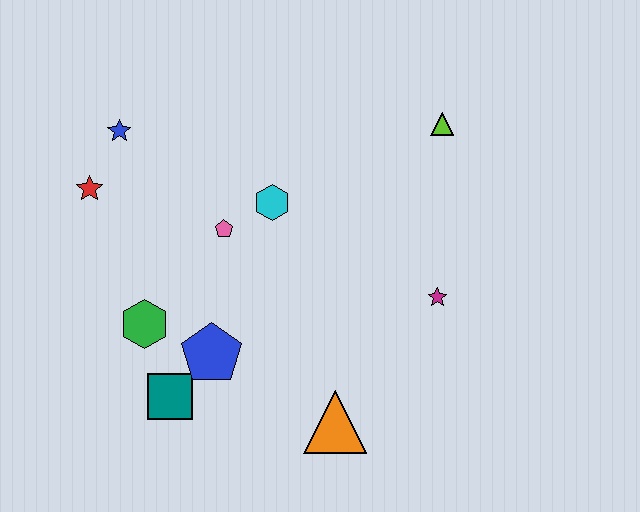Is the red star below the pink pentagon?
No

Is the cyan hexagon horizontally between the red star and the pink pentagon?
No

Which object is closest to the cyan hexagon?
The pink pentagon is closest to the cyan hexagon.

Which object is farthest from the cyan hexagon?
The orange triangle is farthest from the cyan hexagon.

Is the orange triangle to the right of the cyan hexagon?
Yes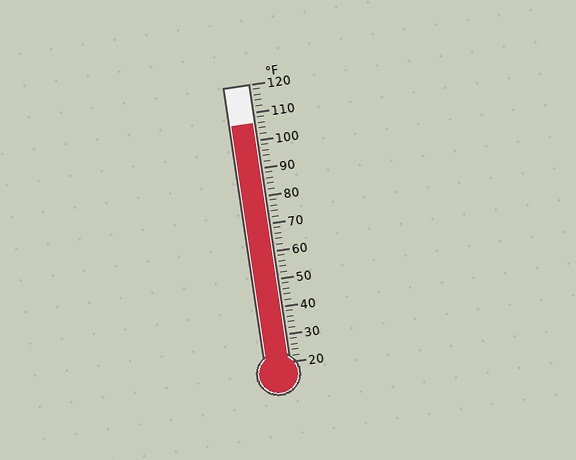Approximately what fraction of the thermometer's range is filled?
The thermometer is filled to approximately 85% of its range.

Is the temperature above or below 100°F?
The temperature is above 100°F.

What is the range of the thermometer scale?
The thermometer scale ranges from 20°F to 120°F.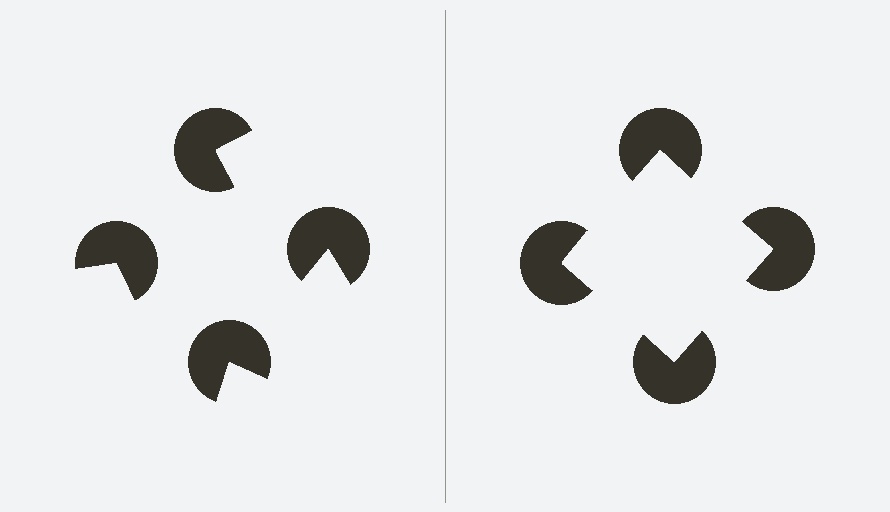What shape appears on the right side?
An illusory square.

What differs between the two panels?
The pac-man discs are positioned identically on both sides; only the wedge orientations differ. On the right they align to a square; on the left they are misaligned.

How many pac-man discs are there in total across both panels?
8 — 4 on each side.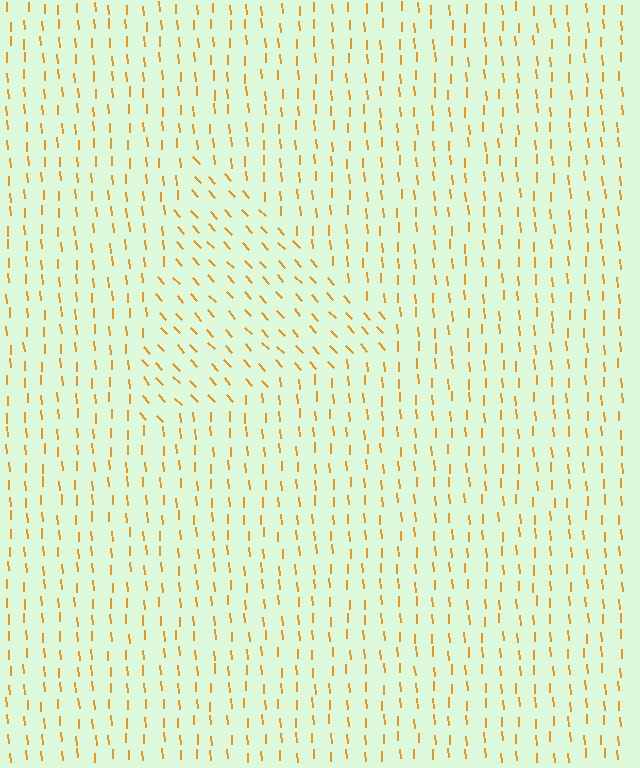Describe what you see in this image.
The image is filled with small orange line segments. A triangle region in the image has lines oriented differently from the surrounding lines, creating a visible texture boundary.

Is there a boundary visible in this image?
Yes, there is a texture boundary formed by a change in line orientation.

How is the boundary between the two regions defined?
The boundary is defined purely by a change in line orientation (approximately 38 degrees difference). All lines are the same color and thickness.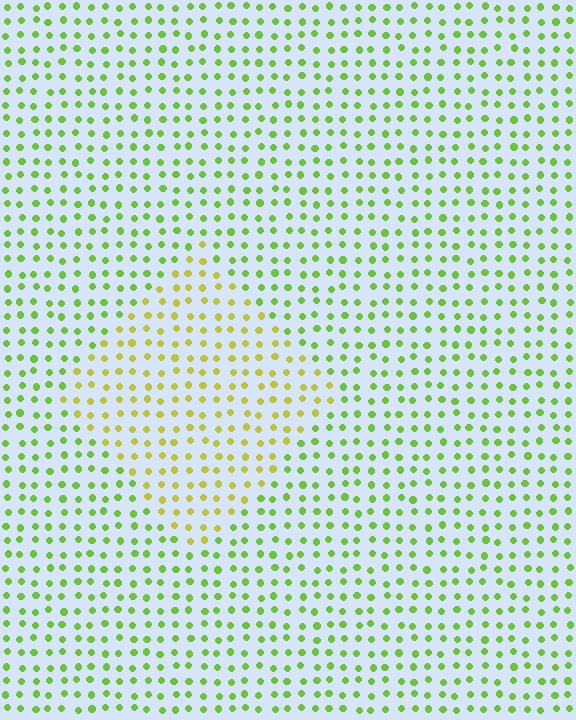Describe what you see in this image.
The image is filled with small lime elements in a uniform arrangement. A diamond-shaped region is visible where the elements are tinted to a slightly different hue, forming a subtle color boundary.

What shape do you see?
I see a diamond.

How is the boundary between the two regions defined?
The boundary is defined purely by a slight shift in hue (about 35 degrees). Spacing, size, and orientation are identical on both sides.